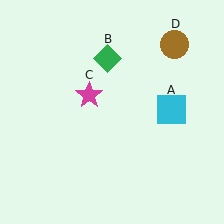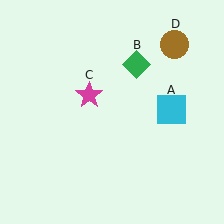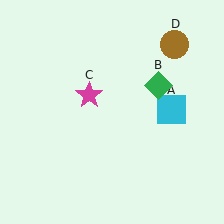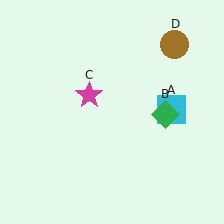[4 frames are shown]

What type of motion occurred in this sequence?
The green diamond (object B) rotated clockwise around the center of the scene.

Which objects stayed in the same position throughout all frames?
Cyan square (object A) and magenta star (object C) and brown circle (object D) remained stationary.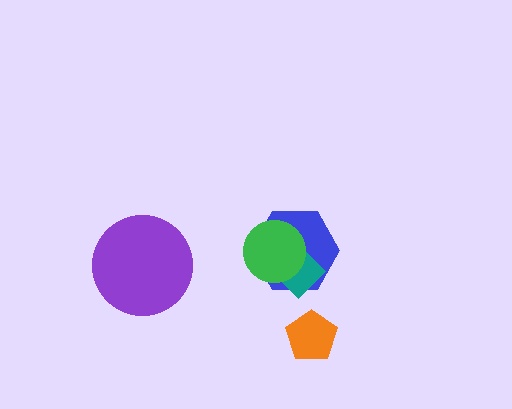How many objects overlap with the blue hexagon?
2 objects overlap with the blue hexagon.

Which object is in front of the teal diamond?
The green circle is in front of the teal diamond.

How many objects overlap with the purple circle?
0 objects overlap with the purple circle.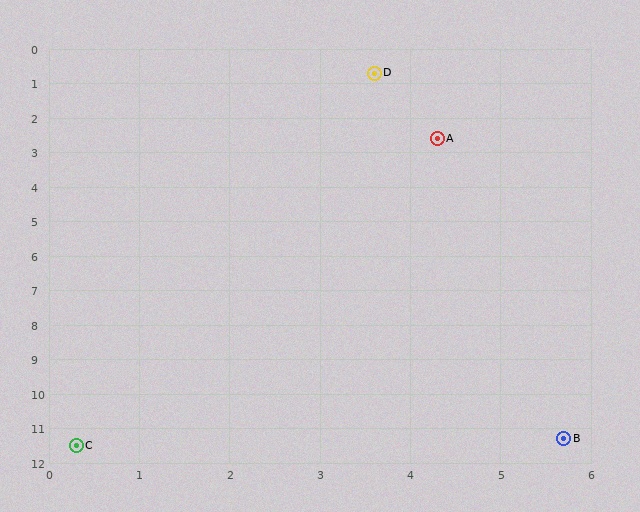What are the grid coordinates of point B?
Point B is at approximately (5.7, 11.3).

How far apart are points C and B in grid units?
Points C and B are about 5.4 grid units apart.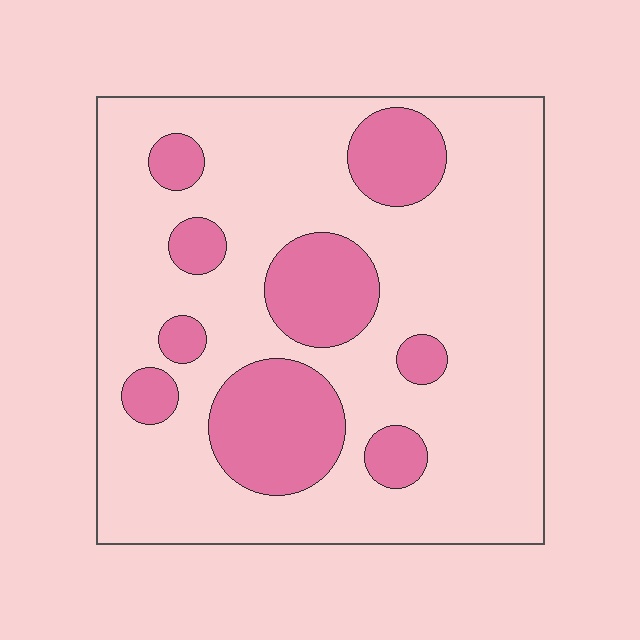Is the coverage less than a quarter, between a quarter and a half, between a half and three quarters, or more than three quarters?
Less than a quarter.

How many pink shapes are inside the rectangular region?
9.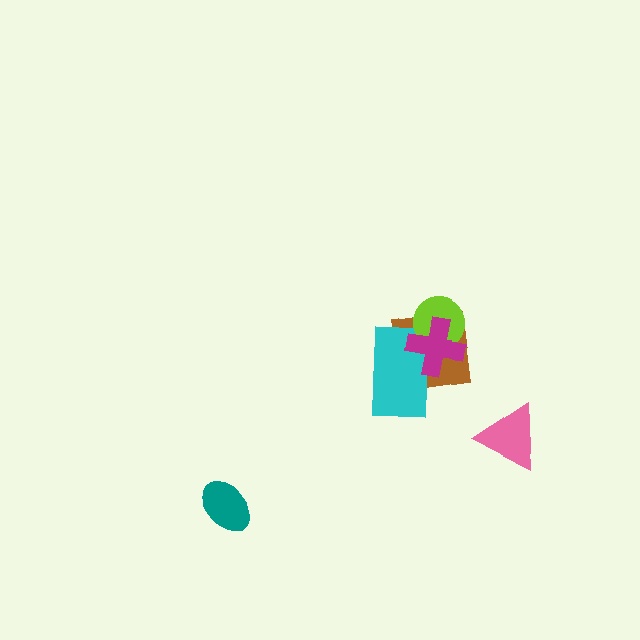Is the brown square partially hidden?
Yes, it is partially covered by another shape.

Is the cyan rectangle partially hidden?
Yes, it is partially covered by another shape.